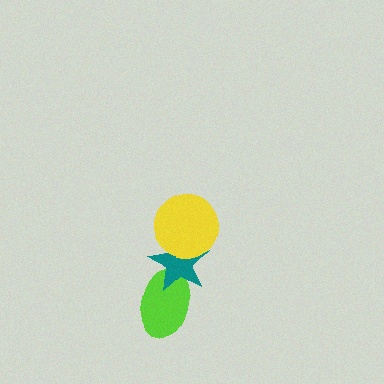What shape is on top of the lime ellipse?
The teal star is on top of the lime ellipse.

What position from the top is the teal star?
The teal star is 2nd from the top.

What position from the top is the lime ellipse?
The lime ellipse is 3rd from the top.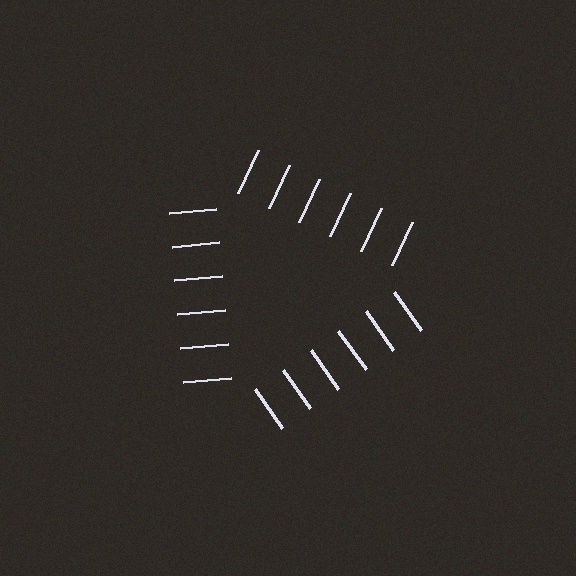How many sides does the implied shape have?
3 sides — the line-ends trace a triangle.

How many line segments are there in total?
18 — 6 along each of the 3 edges.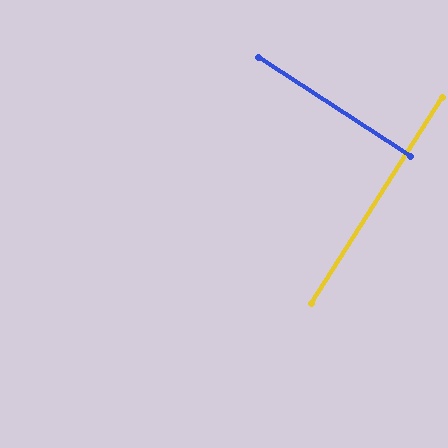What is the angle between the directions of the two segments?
Approximately 90 degrees.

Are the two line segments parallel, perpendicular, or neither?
Perpendicular — they meet at approximately 90°.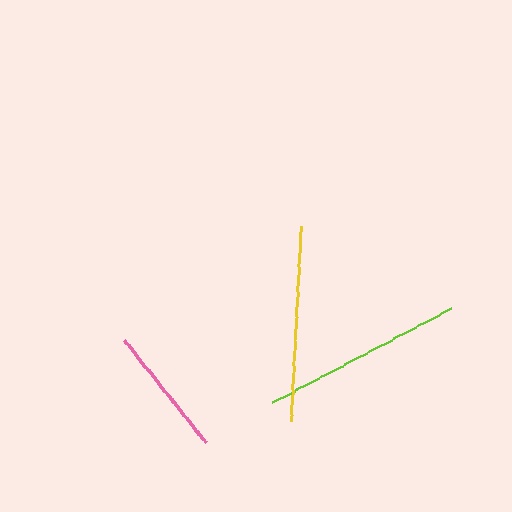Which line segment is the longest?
The lime line is the longest at approximately 202 pixels.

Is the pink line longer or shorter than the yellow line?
The yellow line is longer than the pink line.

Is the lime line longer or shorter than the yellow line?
The lime line is longer than the yellow line.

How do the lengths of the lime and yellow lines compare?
The lime and yellow lines are approximately the same length.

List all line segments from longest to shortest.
From longest to shortest: lime, yellow, pink.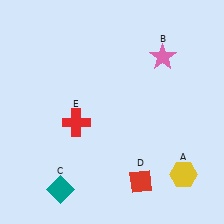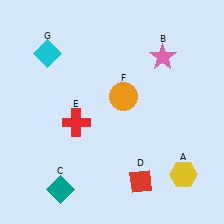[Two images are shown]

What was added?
An orange circle (F), a cyan diamond (G) were added in Image 2.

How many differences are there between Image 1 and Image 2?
There are 2 differences between the two images.